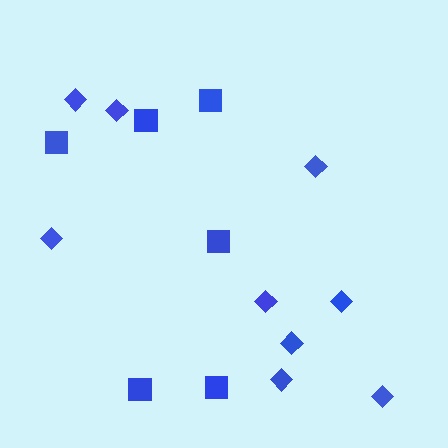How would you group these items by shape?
There are 2 groups: one group of squares (6) and one group of diamonds (9).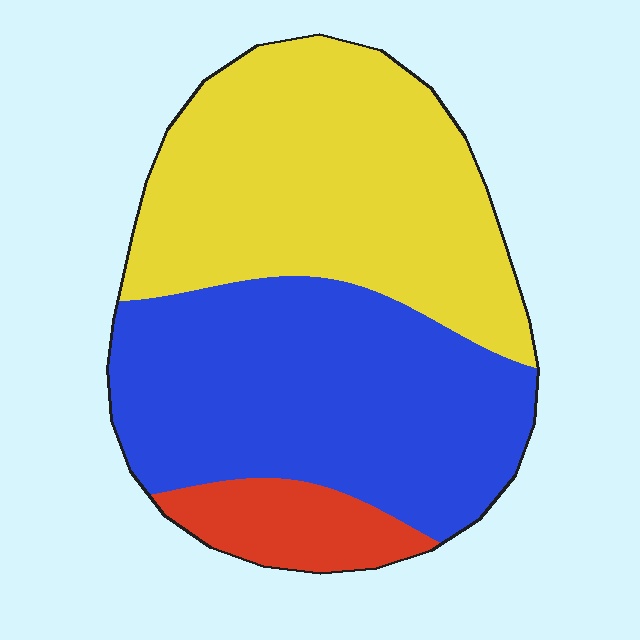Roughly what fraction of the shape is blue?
Blue covers roughly 45% of the shape.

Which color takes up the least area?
Red, at roughly 10%.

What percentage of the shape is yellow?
Yellow covers roughly 45% of the shape.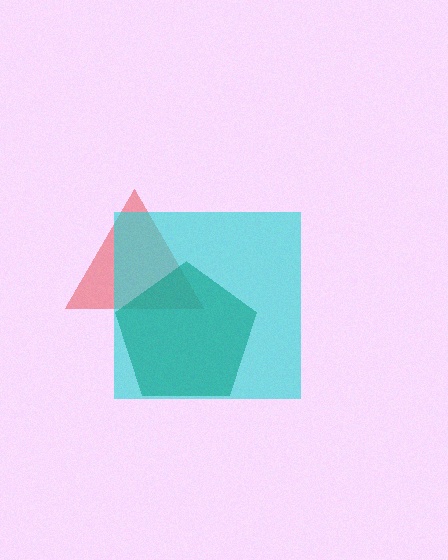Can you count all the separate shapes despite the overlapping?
Yes, there are 3 separate shapes.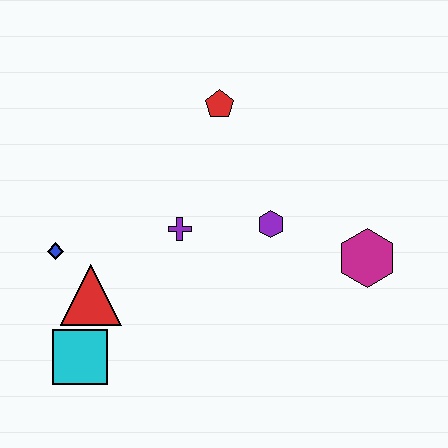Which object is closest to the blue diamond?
The red triangle is closest to the blue diamond.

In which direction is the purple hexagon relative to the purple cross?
The purple hexagon is to the right of the purple cross.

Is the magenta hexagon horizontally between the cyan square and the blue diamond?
No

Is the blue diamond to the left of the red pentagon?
Yes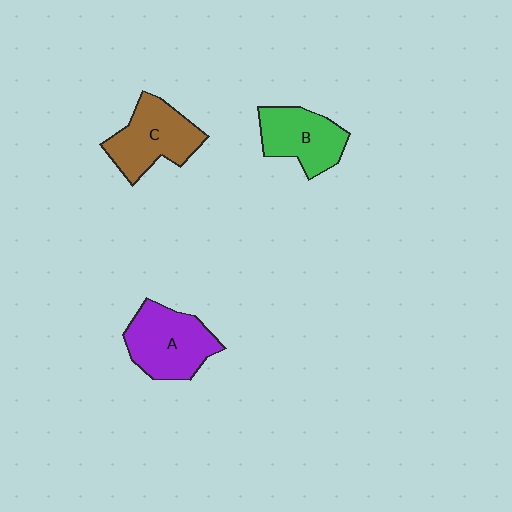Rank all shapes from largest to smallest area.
From largest to smallest: A (purple), C (brown), B (green).